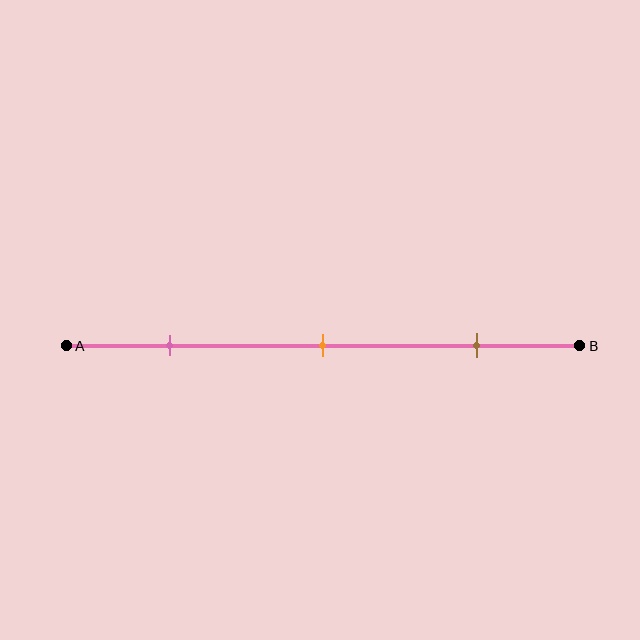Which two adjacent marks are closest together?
The pink and orange marks are the closest adjacent pair.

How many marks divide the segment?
There are 3 marks dividing the segment.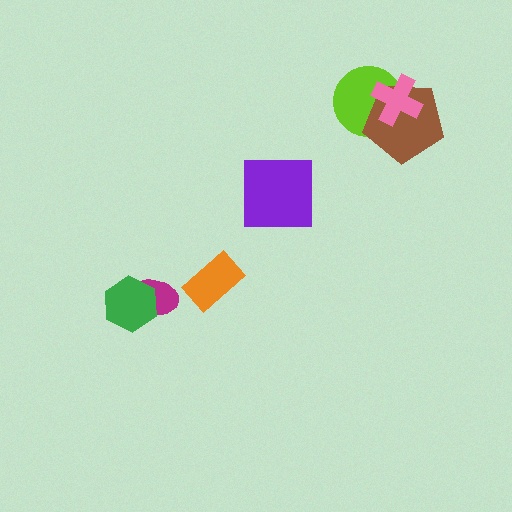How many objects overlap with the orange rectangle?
0 objects overlap with the orange rectangle.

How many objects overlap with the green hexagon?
1 object overlaps with the green hexagon.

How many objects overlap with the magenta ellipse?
1 object overlaps with the magenta ellipse.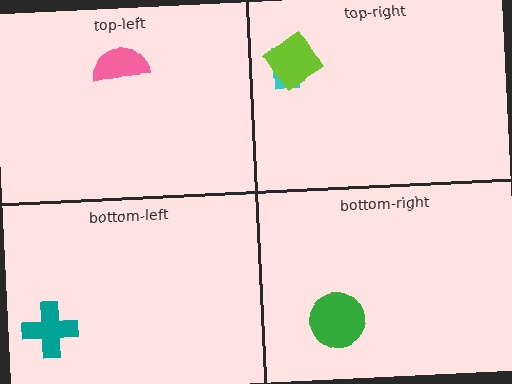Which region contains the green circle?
The bottom-right region.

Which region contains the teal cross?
The bottom-left region.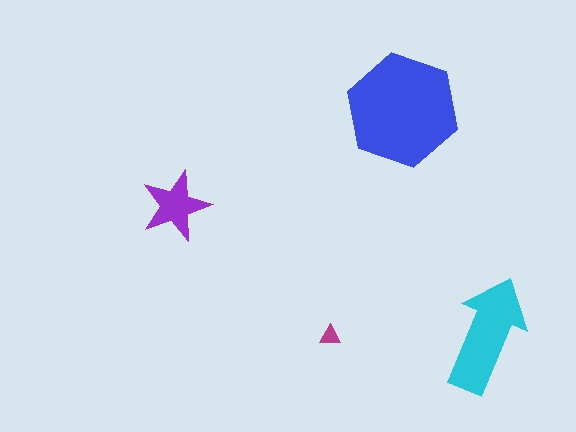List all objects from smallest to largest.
The magenta triangle, the purple star, the cyan arrow, the blue hexagon.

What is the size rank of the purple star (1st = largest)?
3rd.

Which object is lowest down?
The magenta triangle is bottommost.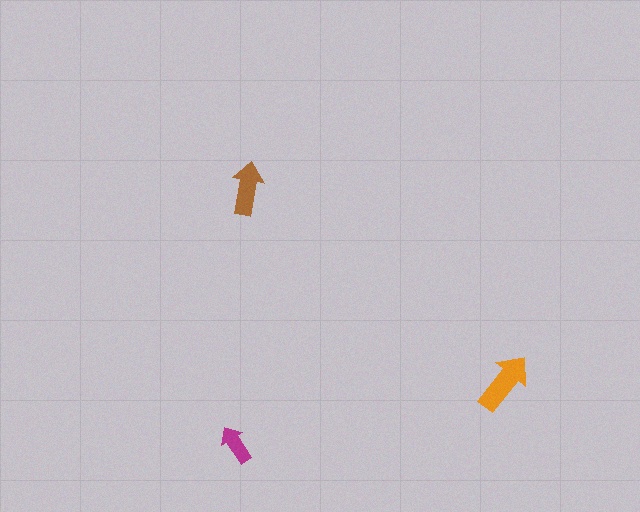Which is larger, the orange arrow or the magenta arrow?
The orange one.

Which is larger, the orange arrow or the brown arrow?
The orange one.